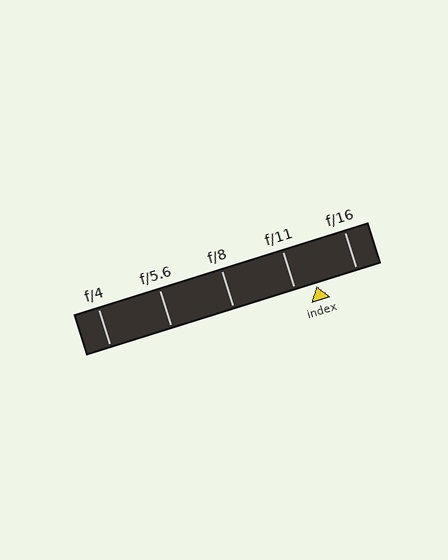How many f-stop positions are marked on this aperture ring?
There are 5 f-stop positions marked.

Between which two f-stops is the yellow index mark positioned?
The index mark is between f/11 and f/16.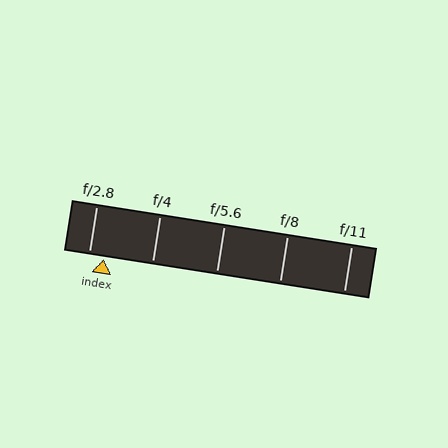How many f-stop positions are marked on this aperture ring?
There are 5 f-stop positions marked.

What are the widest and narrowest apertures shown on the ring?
The widest aperture shown is f/2.8 and the narrowest is f/11.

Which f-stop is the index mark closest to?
The index mark is closest to f/2.8.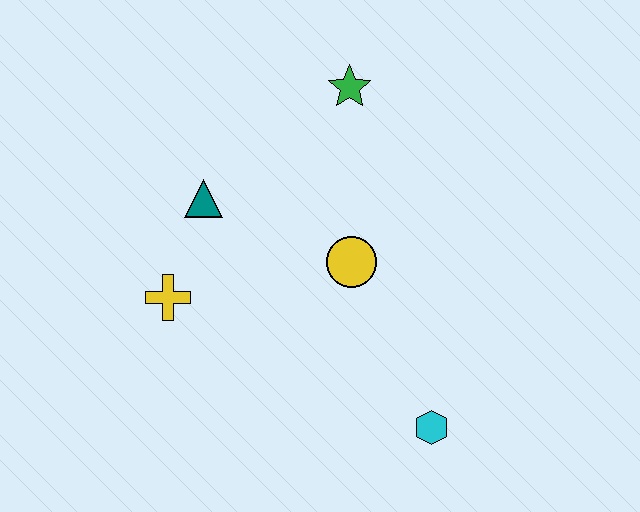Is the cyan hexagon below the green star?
Yes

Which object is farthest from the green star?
The cyan hexagon is farthest from the green star.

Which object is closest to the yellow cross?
The teal triangle is closest to the yellow cross.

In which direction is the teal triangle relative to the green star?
The teal triangle is to the left of the green star.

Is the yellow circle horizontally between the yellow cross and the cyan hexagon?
Yes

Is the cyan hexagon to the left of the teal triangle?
No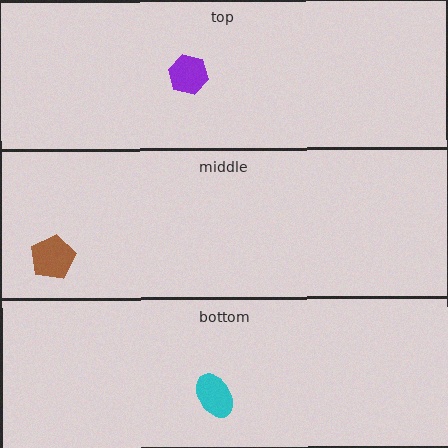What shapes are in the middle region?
The brown pentagon.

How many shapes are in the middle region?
1.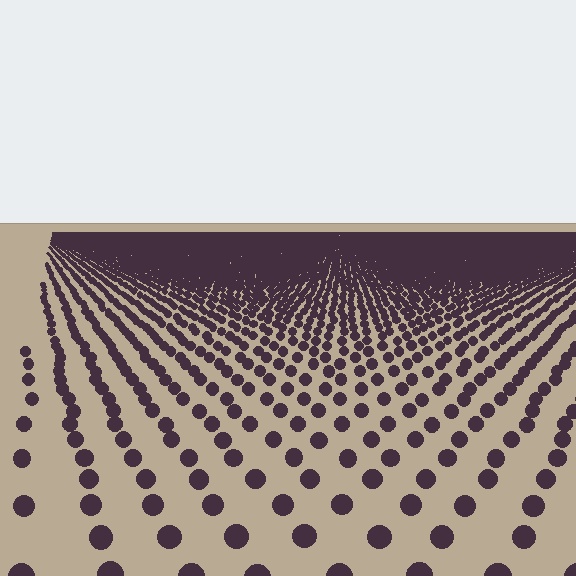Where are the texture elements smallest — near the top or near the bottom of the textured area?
Near the top.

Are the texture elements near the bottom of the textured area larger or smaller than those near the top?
Larger. Near the bottom, elements are closer to the viewer and appear at a bigger on-screen size.